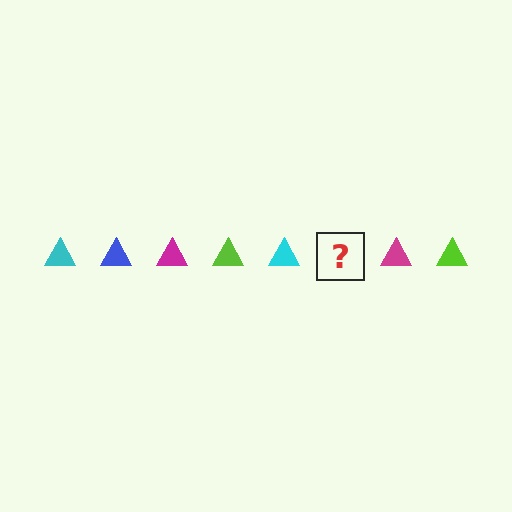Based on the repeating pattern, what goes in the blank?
The blank should be a blue triangle.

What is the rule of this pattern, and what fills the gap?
The rule is that the pattern cycles through cyan, blue, magenta, lime triangles. The gap should be filled with a blue triangle.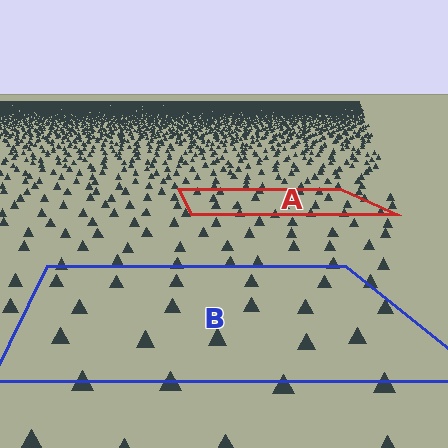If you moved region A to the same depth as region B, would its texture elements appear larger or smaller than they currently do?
They would appear larger. At a closer depth, the same texture elements are projected at a bigger on-screen size.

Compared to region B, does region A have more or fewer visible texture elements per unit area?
Region A has more texture elements per unit area — they are packed more densely because it is farther away.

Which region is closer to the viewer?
Region B is closer. The texture elements there are larger and more spread out.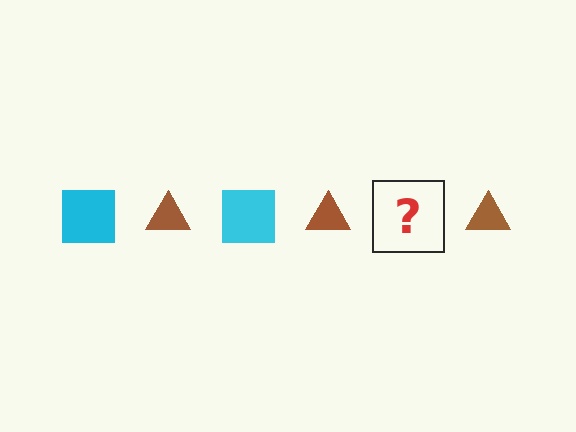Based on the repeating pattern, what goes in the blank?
The blank should be a cyan square.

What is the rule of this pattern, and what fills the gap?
The rule is that the pattern alternates between cyan square and brown triangle. The gap should be filled with a cyan square.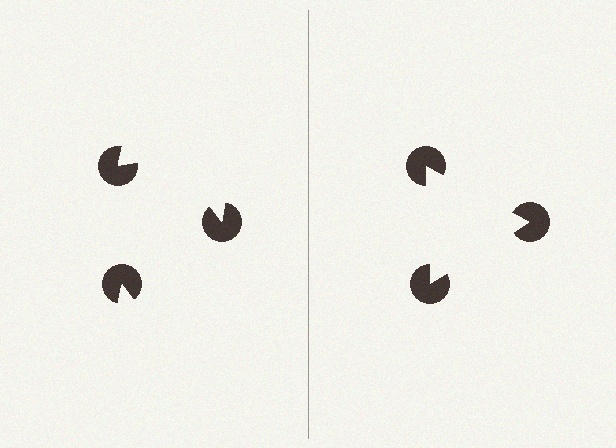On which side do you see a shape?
An illusory triangle appears on the right side. On the left side the wedge cuts are rotated, so no coherent shape forms.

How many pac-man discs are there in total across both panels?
6 — 3 on each side.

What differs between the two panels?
The pac-man discs are positioned identically on both sides; only the wedge orientations differ. On the right they align to a triangle; on the left they are misaligned.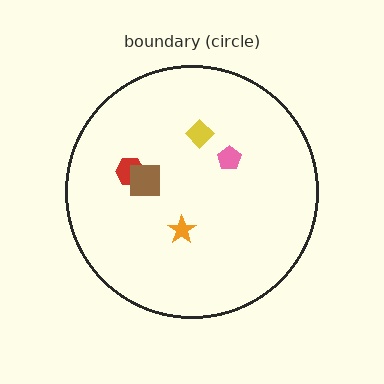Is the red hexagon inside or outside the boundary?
Inside.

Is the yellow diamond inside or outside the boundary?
Inside.